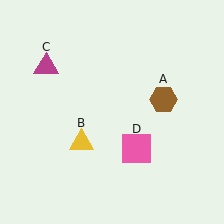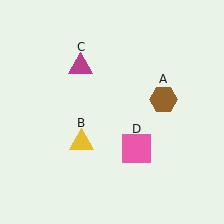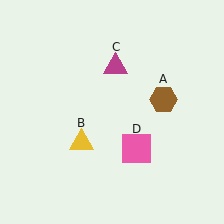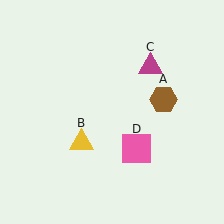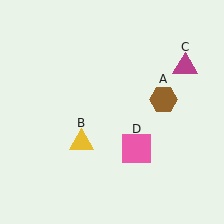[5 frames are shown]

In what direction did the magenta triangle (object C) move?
The magenta triangle (object C) moved right.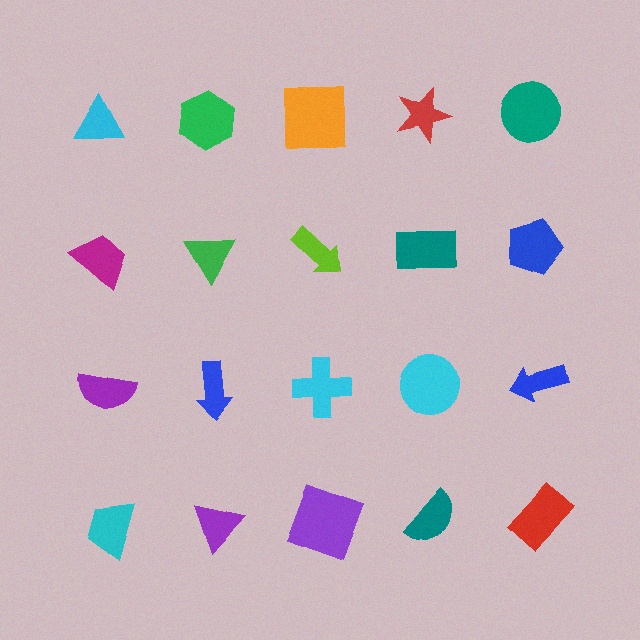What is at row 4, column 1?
A cyan trapezoid.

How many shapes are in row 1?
5 shapes.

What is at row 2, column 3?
A lime arrow.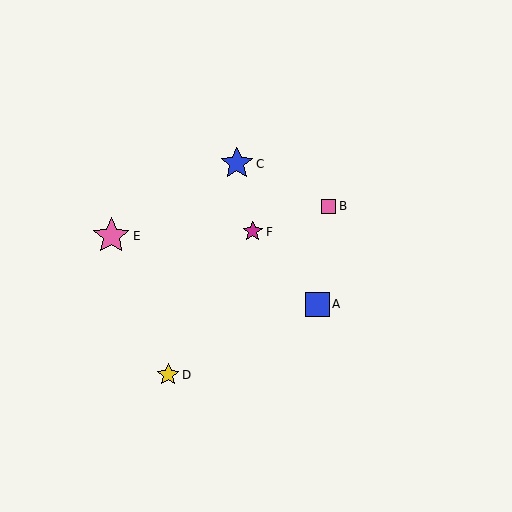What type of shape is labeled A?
Shape A is a blue square.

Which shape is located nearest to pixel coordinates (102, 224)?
The pink star (labeled E) at (111, 236) is nearest to that location.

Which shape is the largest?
The pink star (labeled E) is the largest.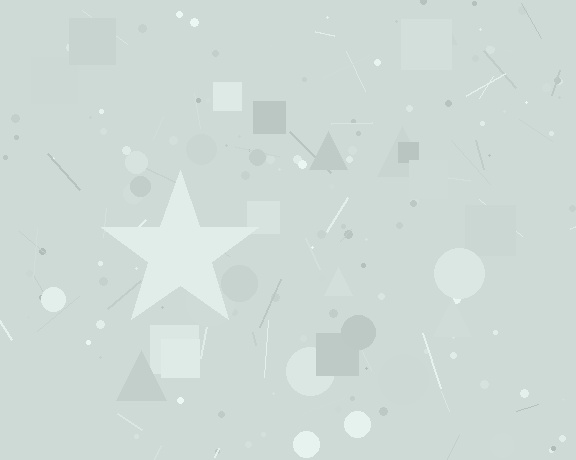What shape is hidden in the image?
A star is hidden in the image.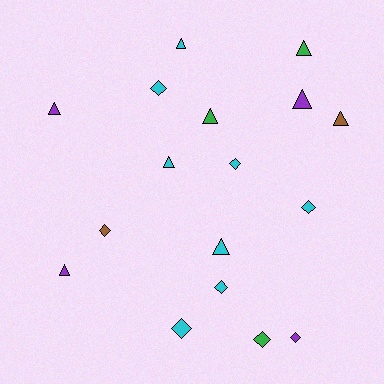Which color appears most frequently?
Cyan, with 8 objects.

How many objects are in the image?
There are 17 objects.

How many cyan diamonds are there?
There are 5 cyan diamonds.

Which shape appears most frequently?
Triangle, with 9 objects.